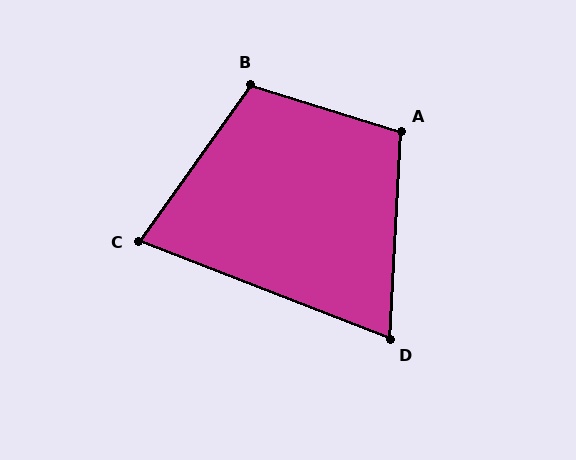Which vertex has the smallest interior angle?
D, at approximately 72 degrees.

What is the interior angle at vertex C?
Approximately 76 degrees (acute).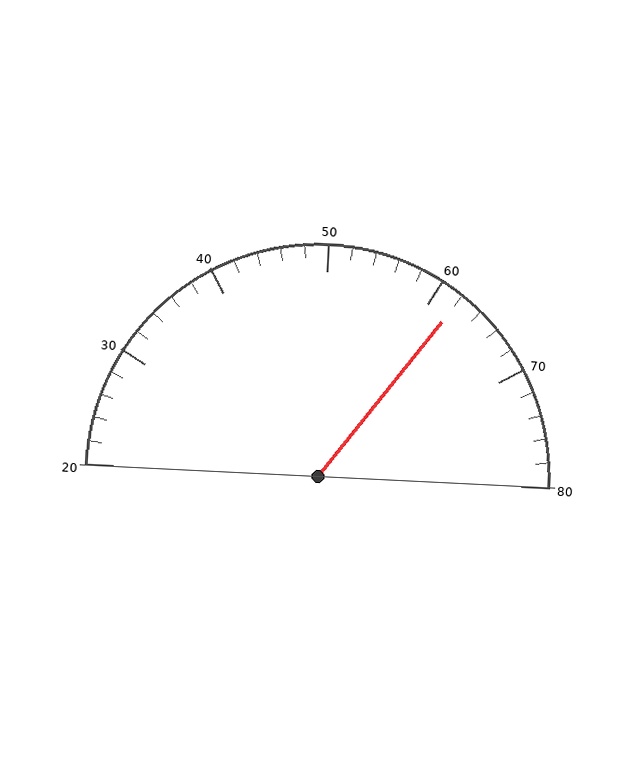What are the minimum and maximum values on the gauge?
The gauge ranges from 20 to 80.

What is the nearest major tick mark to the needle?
The nearest major tick mark is 60.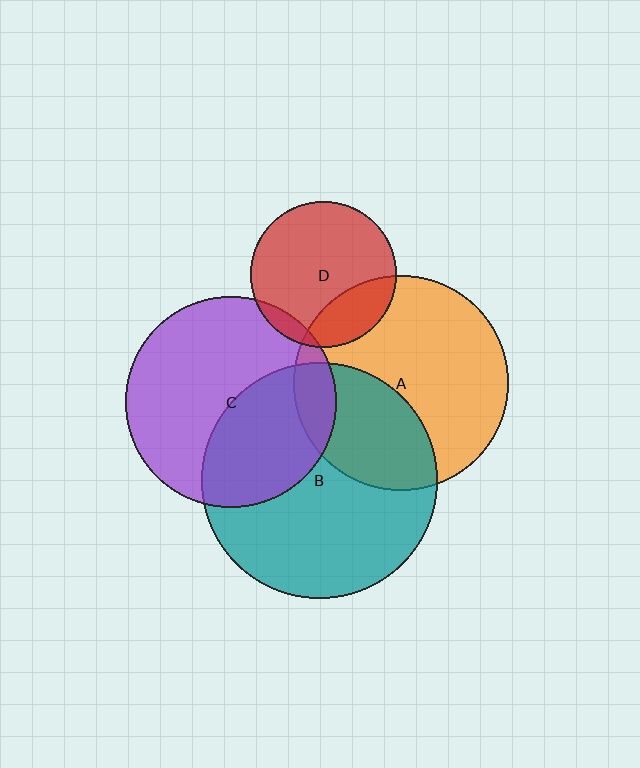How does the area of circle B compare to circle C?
Approximately 1.3 times.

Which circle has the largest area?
Circle B (teal).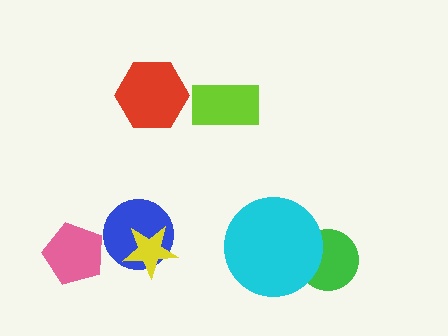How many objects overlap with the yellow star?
1 object overlaps with the yellow star.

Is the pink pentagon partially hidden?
No, no other shape covers it.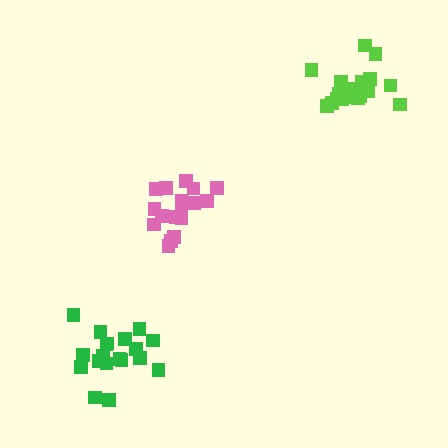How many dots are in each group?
Group 1: 19 dots, Group 2: 18 dots, Group 3: 19 dots (56 total).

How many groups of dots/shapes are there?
There are 3 groups.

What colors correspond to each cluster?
The clusters are colored: green, pink, lime.